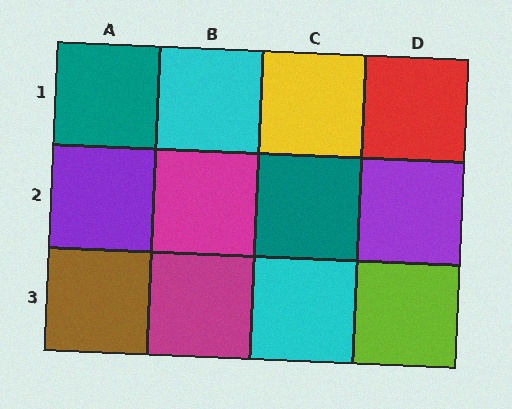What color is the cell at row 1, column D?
Red.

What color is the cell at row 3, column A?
Brown.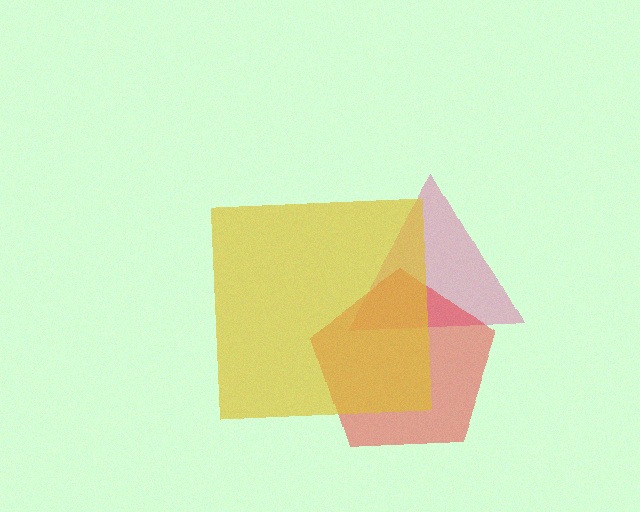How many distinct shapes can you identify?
There are 3 distinct shapes: a pink triangle, a red pentagon, a yellow square.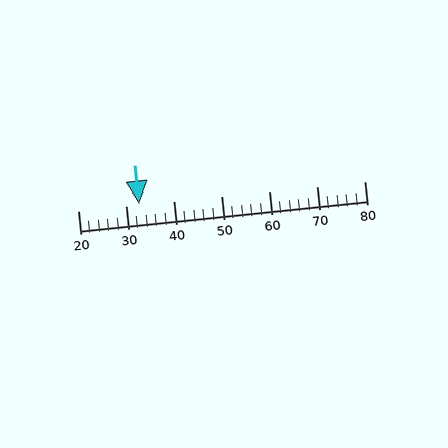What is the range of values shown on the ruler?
The ruler shows values from 20 to 80.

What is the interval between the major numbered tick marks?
The major tick marks are spaced 10 units apart.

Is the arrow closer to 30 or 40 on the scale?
The arrow is closer to 30.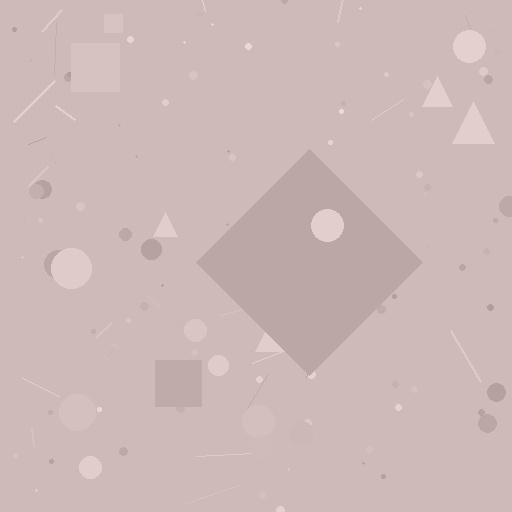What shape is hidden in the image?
A diamond is hidden in the image.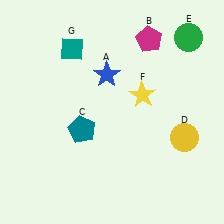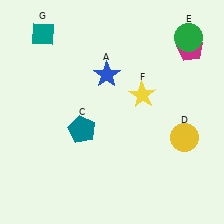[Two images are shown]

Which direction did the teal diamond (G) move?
The teal diamond (G) moved left.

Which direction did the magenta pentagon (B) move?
The magenta pentagon (B) moved right.